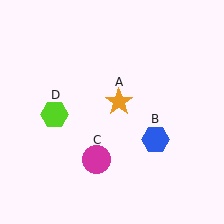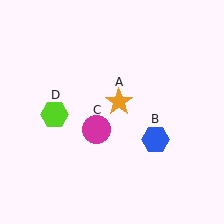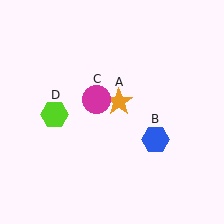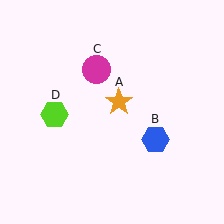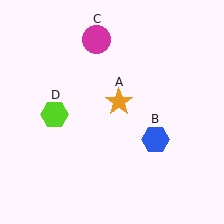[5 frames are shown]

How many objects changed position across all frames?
1 object changed position: magenta circle (object C).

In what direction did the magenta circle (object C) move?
The magenta circle (object C) moved up.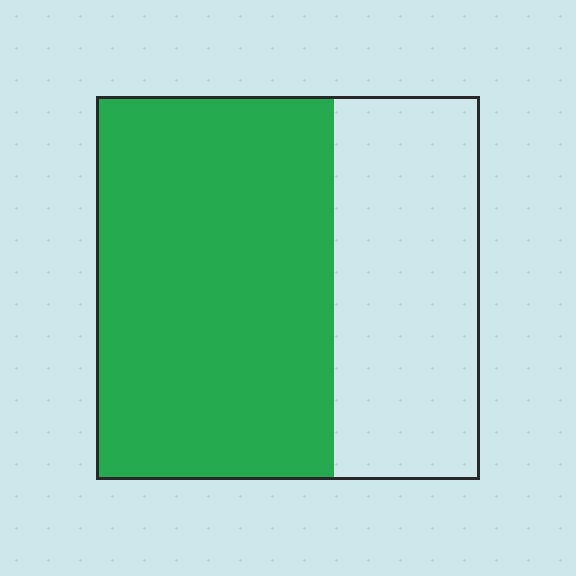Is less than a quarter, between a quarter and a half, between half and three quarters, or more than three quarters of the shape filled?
Between half and three quarters.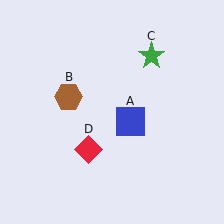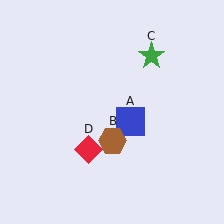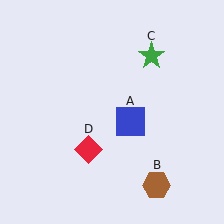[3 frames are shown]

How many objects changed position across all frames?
1 object changed position: brown hexagon (object B).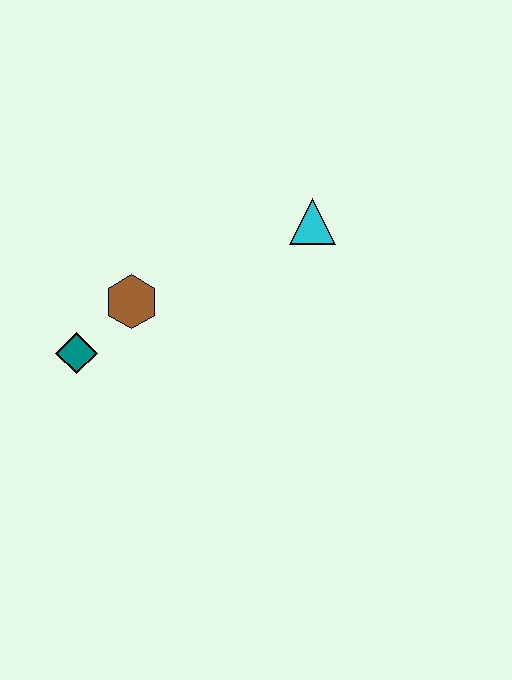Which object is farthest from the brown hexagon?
The cyan triangle is farthest from the brown hexagon.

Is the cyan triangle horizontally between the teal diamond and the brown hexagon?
No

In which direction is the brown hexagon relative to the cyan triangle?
The brown hexagon is to the left of the cyan triangle.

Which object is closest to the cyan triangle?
The brown hexagon is closest to the cyan triangle.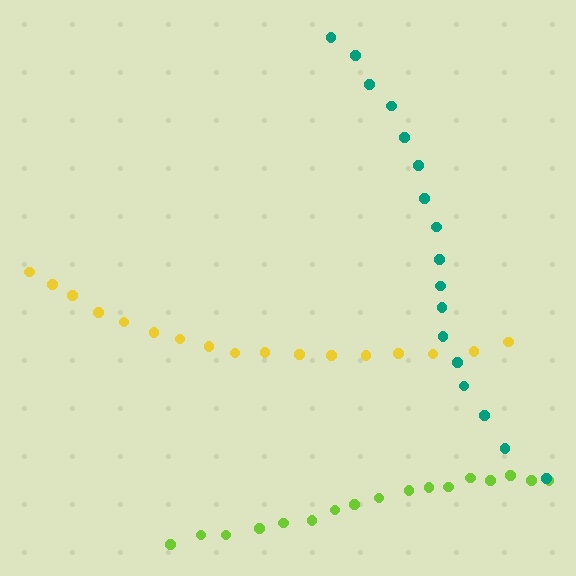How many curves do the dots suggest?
There are 3 distinct paths.